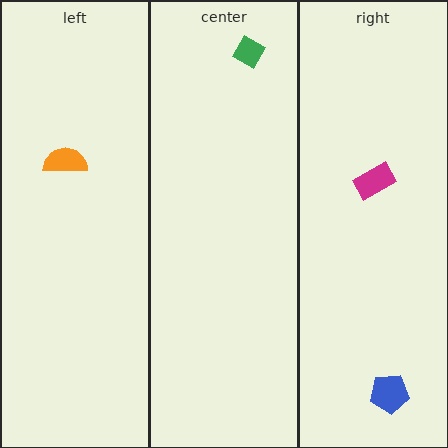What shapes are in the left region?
The orange semicircle.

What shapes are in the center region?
The green diamond.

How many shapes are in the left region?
1.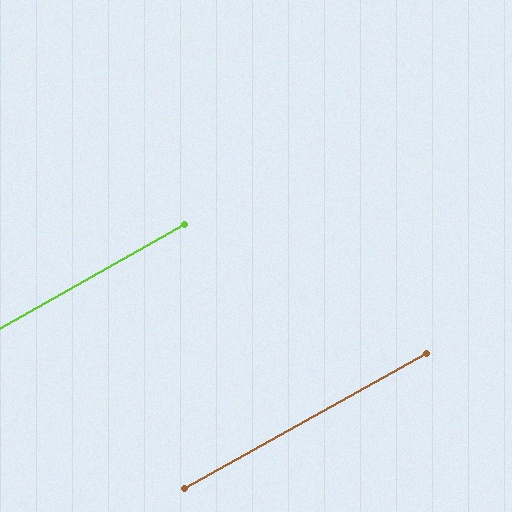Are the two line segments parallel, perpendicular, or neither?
Parallel — their directions differ by only 0.4°.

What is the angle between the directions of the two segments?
Approximately 0 degrees.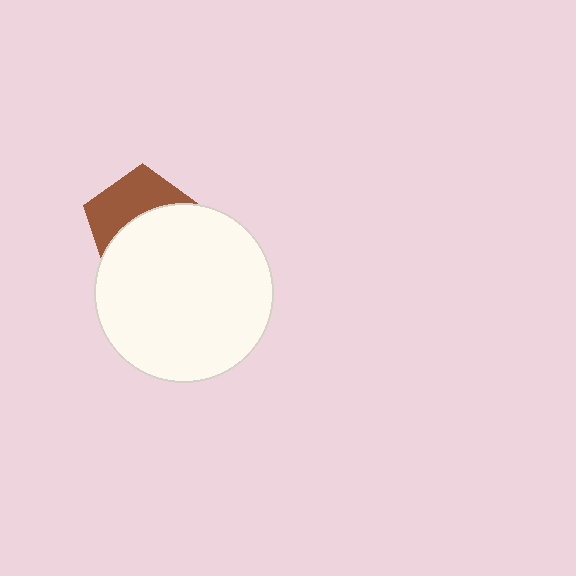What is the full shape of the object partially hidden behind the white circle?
The partially hidden object is a brown pentagon.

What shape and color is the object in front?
The object in front is a white circle.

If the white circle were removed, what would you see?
You would see the complete brown pentagon.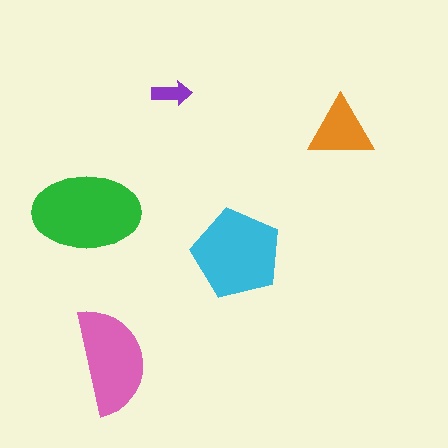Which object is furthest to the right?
The orange triangle is rightmost.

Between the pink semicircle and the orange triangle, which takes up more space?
The pink semicircle.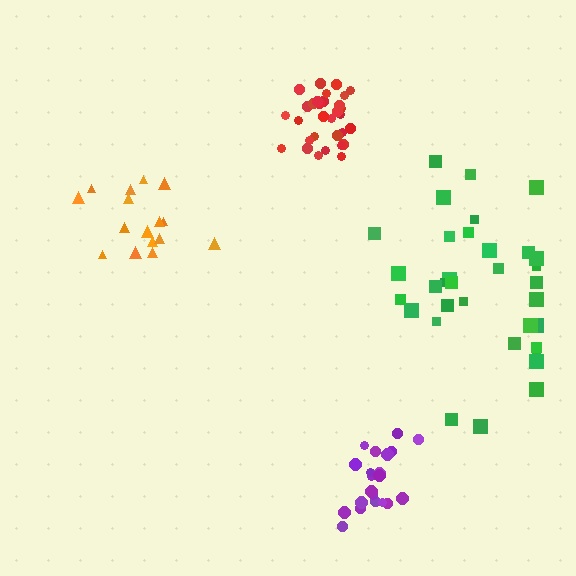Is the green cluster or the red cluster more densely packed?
Red.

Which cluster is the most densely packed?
Red.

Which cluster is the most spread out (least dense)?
Green.